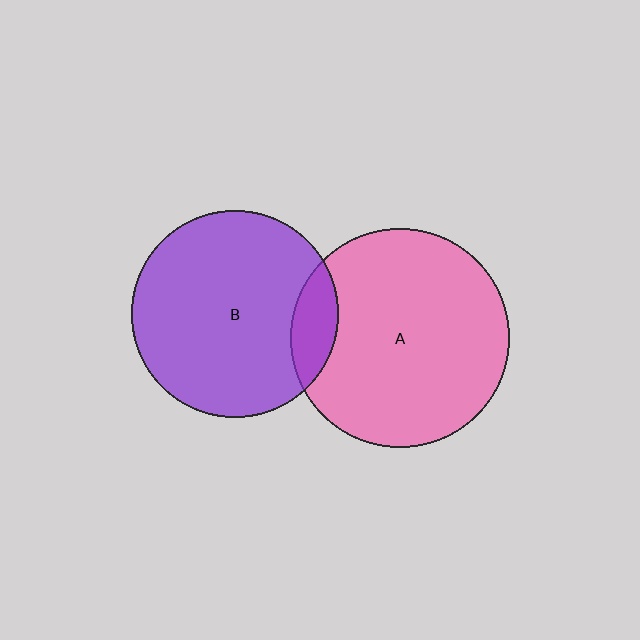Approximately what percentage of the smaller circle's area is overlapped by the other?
Approximately 15%.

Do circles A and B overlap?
Yes.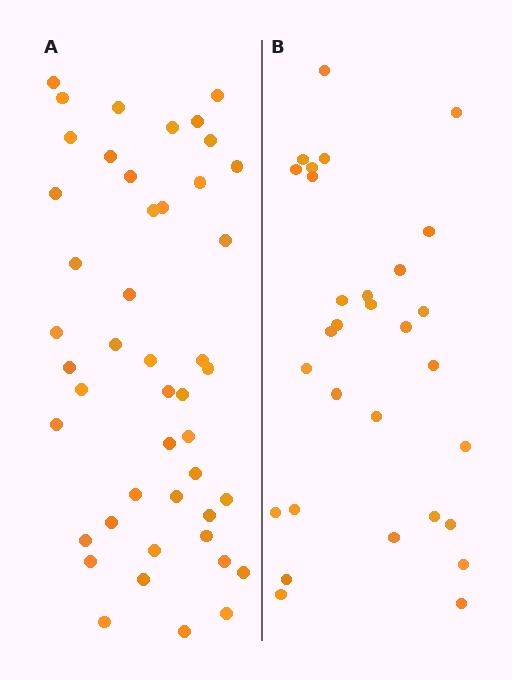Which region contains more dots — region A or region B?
Region A (the left region) has more dots.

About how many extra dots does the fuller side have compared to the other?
Region A has approximately 15 more dots than region B.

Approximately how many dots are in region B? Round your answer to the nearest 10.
About 30 dots.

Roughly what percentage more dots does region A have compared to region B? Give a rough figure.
About 55% more.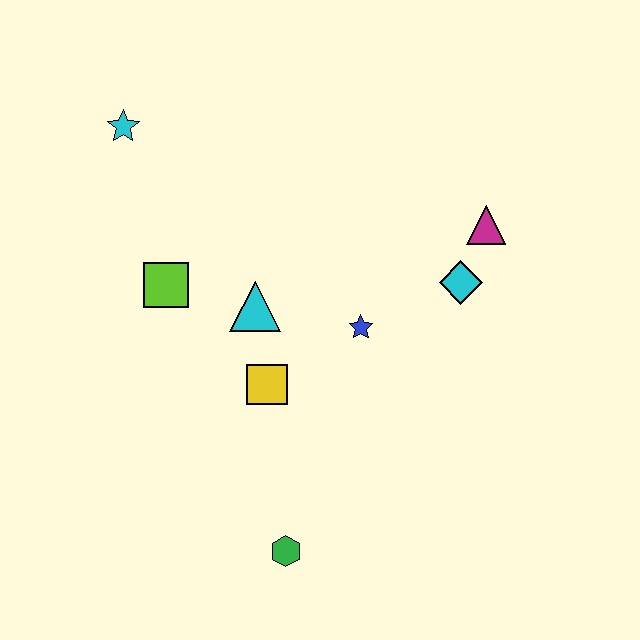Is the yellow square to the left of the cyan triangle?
No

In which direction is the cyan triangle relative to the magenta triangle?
The cyan triangle is to the left of the magenta triangle.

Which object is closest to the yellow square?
The cyan triangle is closest to the yellow square.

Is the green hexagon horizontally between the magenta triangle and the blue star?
No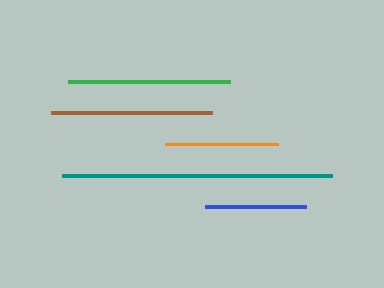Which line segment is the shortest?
The blue line is the shortest at approximately 101 pixels.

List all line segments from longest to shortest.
From longest to shortest: teal, green, brown, orange, blue.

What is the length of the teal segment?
The teal segment is approximately 270 pixels long.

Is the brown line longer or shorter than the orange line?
The brown line is longer than the orange line.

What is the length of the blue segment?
The blue segment is approximately 101 pixels long.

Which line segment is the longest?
The teal line is the longest at approximately 270 pixels.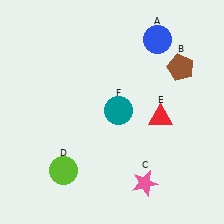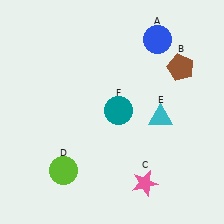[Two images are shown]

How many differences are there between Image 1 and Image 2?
There is 1 difference between the two images.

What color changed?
The triangle (E) changed from red in Image 1 to cyan in Image 2.